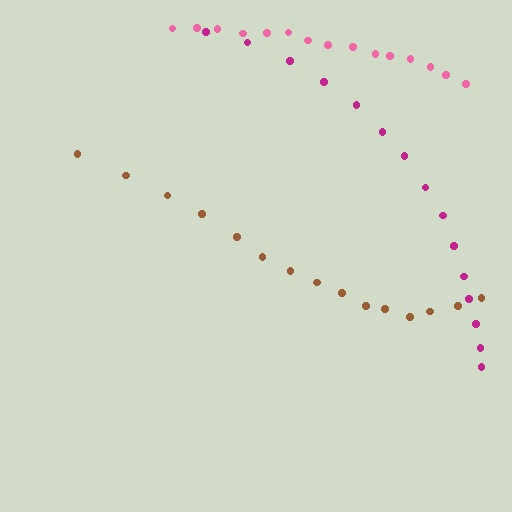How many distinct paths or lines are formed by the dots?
There are 3 distinct paths.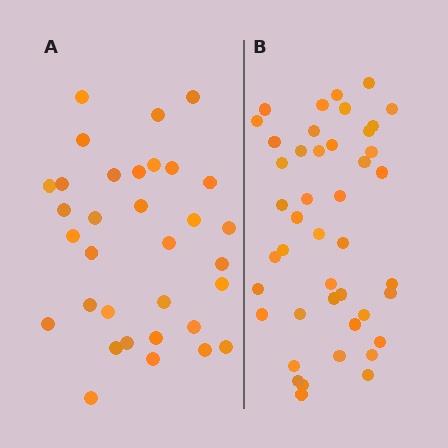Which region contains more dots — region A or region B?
Region B (the right region) has more dots.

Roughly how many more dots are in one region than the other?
Region B has roughly 12 or so more dots than region A.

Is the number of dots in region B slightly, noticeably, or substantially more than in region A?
Region B has noticeably more, but not dramatically so. The ratio is roughly 1.3 to 1.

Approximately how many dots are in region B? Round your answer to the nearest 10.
About 40 dots. (The exact count is 44, which rounds to 40.)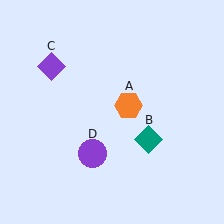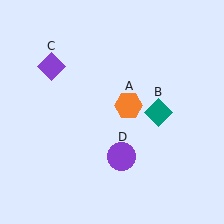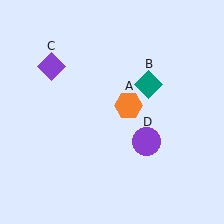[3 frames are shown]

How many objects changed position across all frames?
2 objects changed position: teal diamond (object B), purple circle (object D).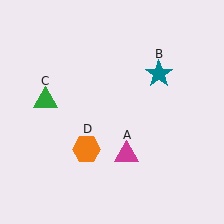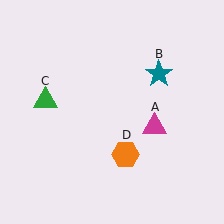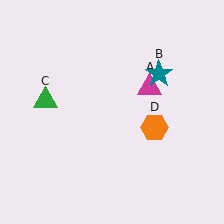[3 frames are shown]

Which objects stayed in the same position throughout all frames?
Teal star (object B) and green triangle (object C) remained stationary.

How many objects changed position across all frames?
2 objects changed position: magenta triangle (object A), orange hexagon (object D).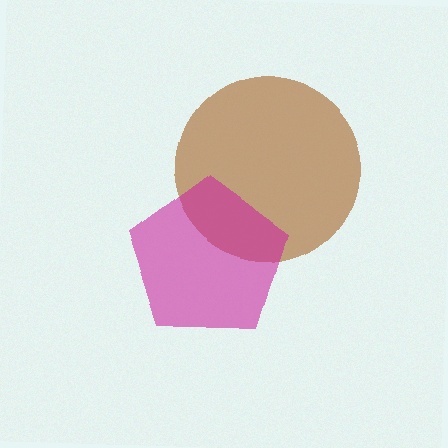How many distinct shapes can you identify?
There are 2 distinct shapes: a brown circle, a magenta pentagon.